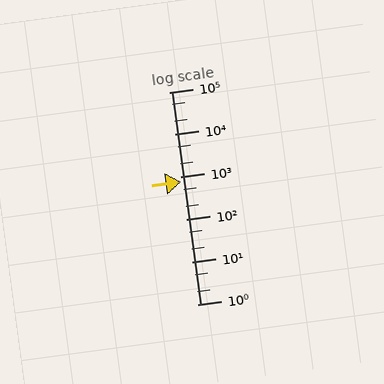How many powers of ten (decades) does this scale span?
The scale spans 5 decades, from 1 to 100000.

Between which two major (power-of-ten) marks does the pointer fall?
The pointer is between 100 and 1000.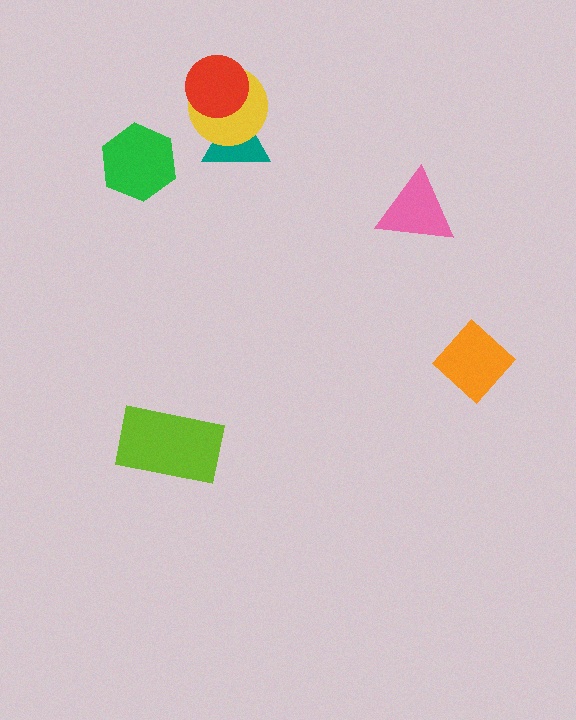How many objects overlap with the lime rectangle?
0 objects overlap with the lime rectangle.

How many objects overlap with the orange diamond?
0 objects overlap with the orange diamond.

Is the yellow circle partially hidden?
Yes, it is partially covered by another shape.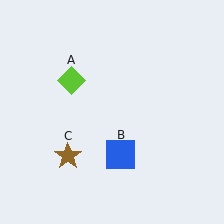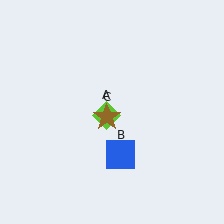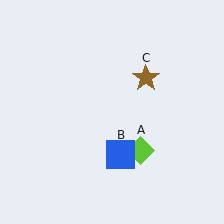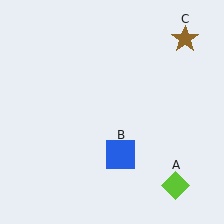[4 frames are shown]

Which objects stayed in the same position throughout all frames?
Blue square (object B) remained stationary.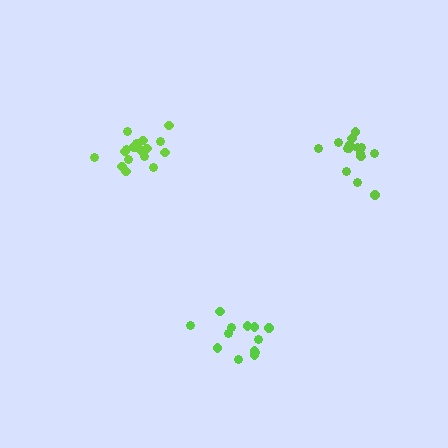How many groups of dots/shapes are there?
There are 3 groups.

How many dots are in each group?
Group 1: 15 dots, Group 2: 13 dots, Group 3: 17 dots (45 total).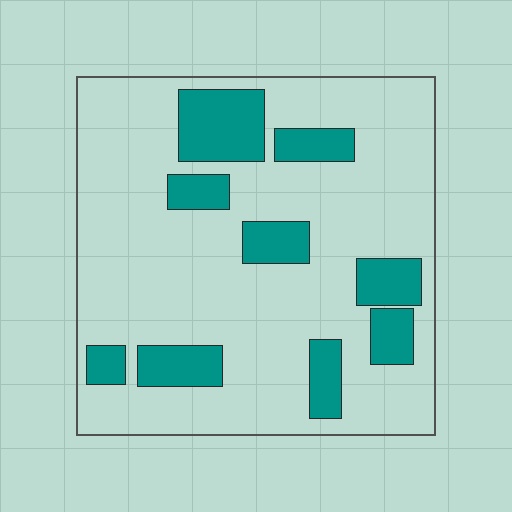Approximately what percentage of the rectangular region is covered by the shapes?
Approximately 20%.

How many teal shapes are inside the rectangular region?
9.